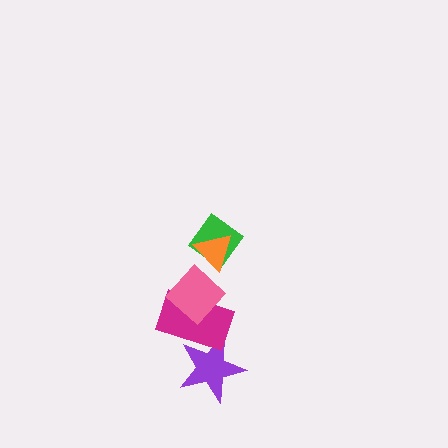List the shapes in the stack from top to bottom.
From top to bottom: the orange triangle, the green diamond, the pink diamond, the magenta rectangle, the purple star.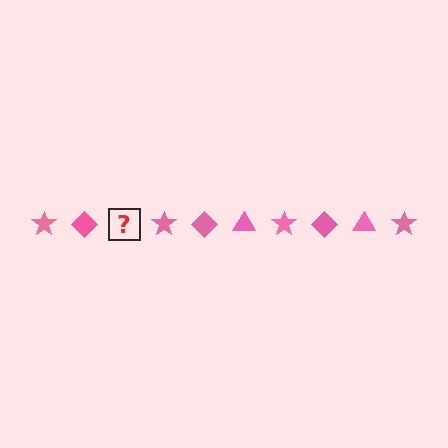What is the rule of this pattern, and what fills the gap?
The rule is that the pattern cycles through star, diamond, triangle shapes in pink. The gap should be filled with a pink triangle.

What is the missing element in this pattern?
The missing element is a pink triangle.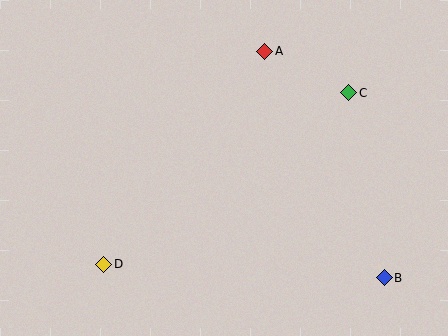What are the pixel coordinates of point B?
Point B is at (384, 278).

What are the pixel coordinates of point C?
Point C is at (349, 93).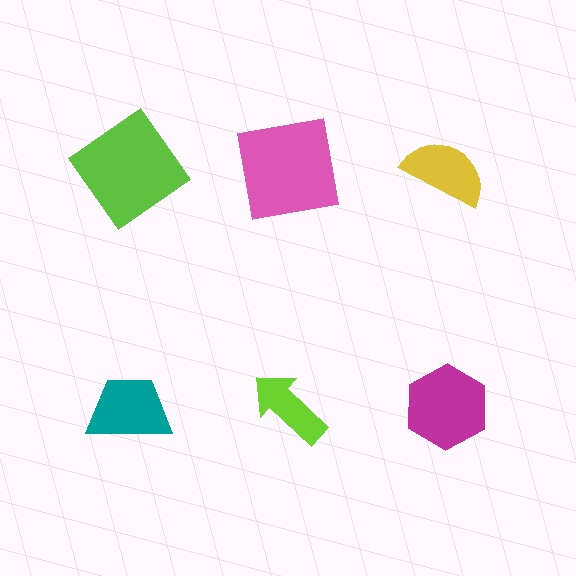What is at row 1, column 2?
A pink square.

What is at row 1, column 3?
A yellow semicircle.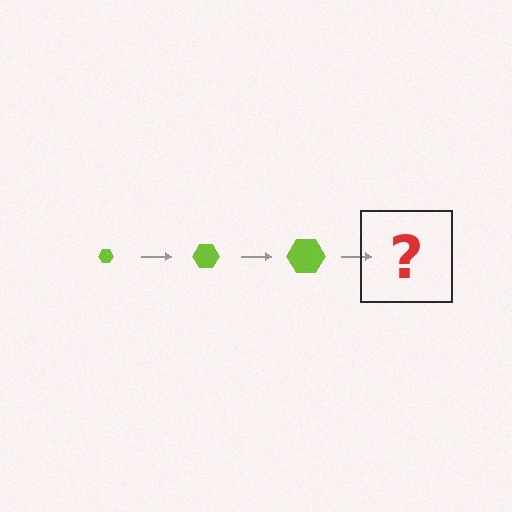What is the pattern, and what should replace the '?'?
The pattern is that the hexagon gets progressively larger each step. The '?' should be a lime hexagon, larger than the previous one.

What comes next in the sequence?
The next element should be a lime hexagon, larger than the previous one.